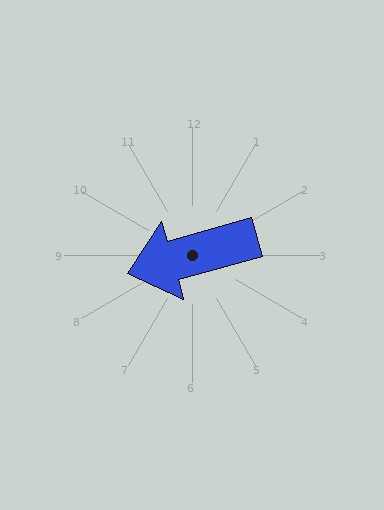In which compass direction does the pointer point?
West.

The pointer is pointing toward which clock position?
Roughly 8 o'clock.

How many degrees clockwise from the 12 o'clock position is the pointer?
Approximately 254 degrees.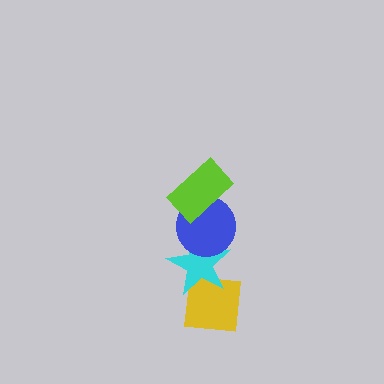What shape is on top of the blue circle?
The lime rectangle is on top of the blue circle.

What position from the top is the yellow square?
The yellow square is 4th from the top.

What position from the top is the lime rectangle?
The lime rectangle is 1st from the top.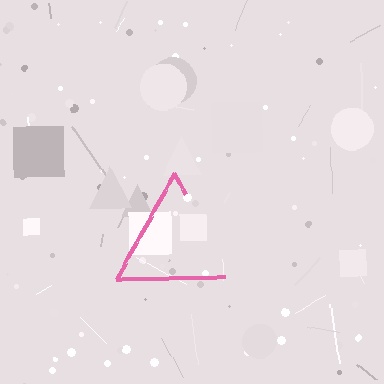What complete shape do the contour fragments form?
The contour fragments form a triangle.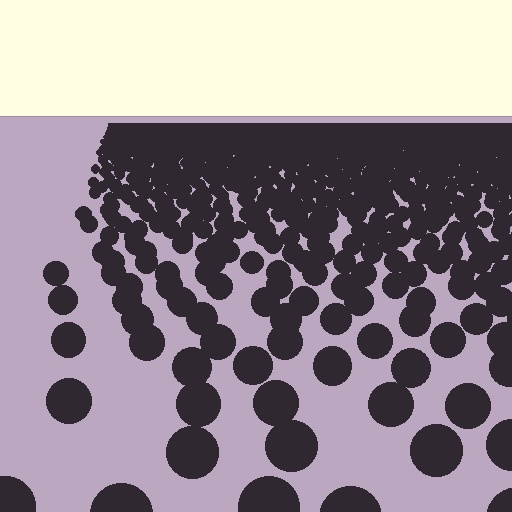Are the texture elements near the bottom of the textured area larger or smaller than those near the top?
Larger. Near the bottom, elements are closer to the viewer and appear at a bigger on-screen size.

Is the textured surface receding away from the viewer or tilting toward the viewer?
The surface is receding away from the viewer. Texture elements get smaller and denser toward the top.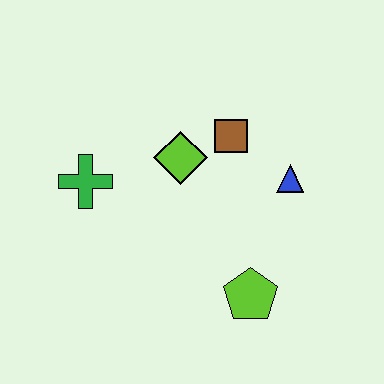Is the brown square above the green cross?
Yes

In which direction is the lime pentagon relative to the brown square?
The lime pentagon is below the brown square.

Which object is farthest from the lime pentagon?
The green cross is farthest from the lime pentagon.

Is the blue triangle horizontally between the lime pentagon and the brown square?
No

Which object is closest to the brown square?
The lime diamond is closest to the brown square.